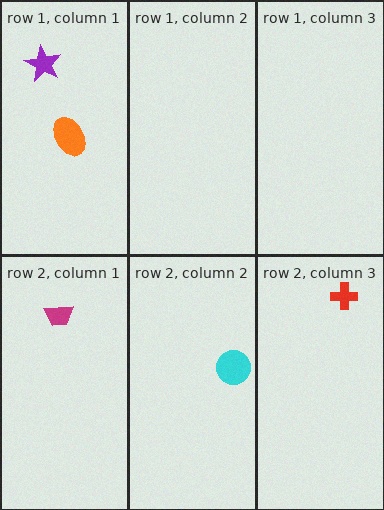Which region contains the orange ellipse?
The row 1, column 1 region.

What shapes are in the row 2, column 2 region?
The cyan circle.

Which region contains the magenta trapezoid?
The row 2, column 1 region.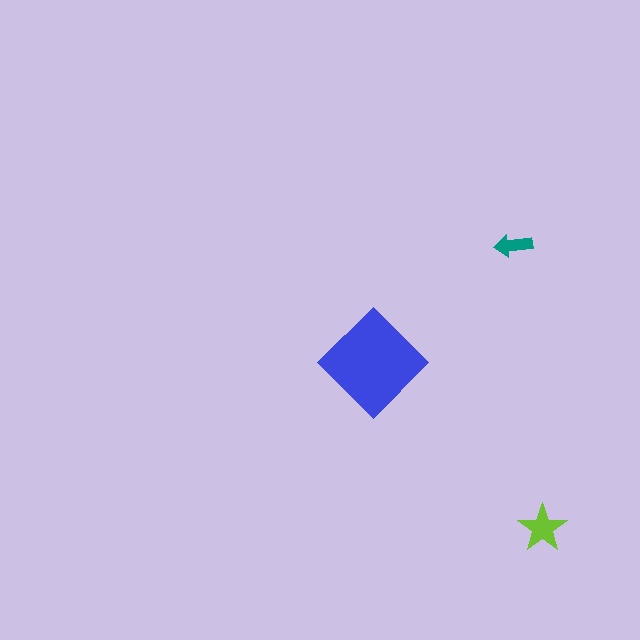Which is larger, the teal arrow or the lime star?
The lime star.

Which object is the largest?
The blue diamond.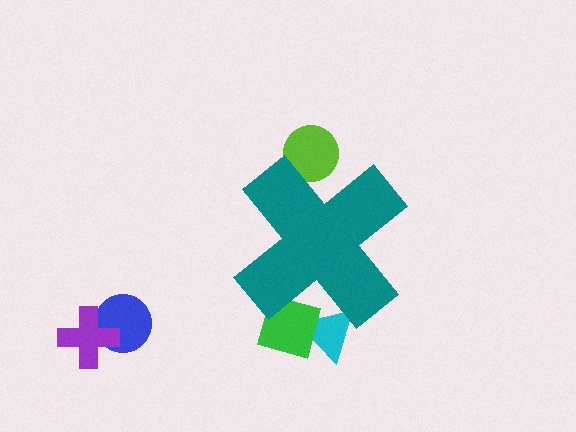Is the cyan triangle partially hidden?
Yes, the cyan triangle is partially hidden behind the teal cross.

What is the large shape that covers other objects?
A teal cross.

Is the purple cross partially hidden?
No, the purple cross is fully visible.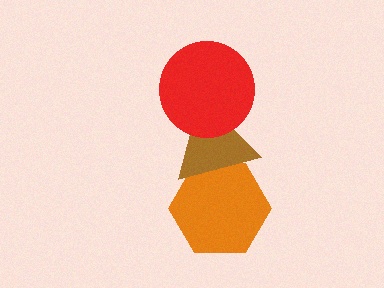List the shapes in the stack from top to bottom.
From top to bottom: the red circle, the brown triangle, the orange hexagon.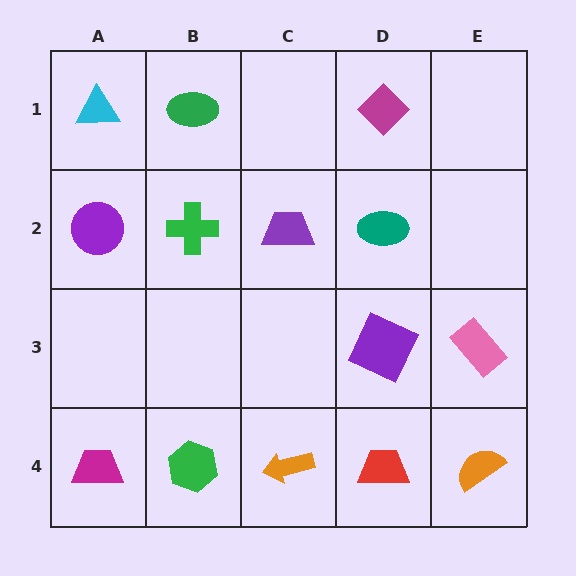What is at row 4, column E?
An orange semicircle.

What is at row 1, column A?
A cyan triangle.